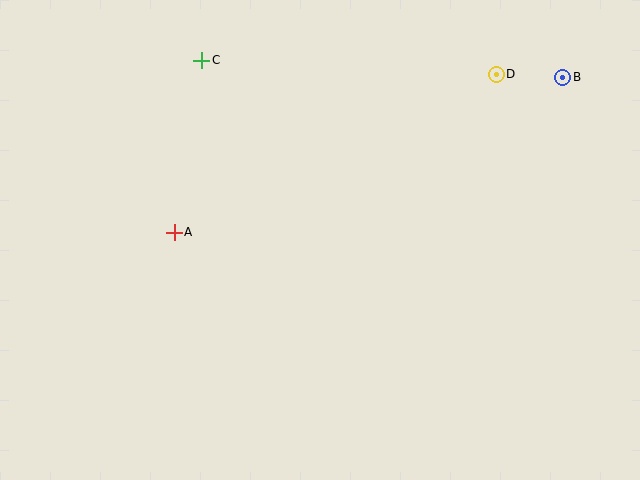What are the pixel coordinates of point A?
Point A is at (174, 232).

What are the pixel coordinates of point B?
Point B is at (563, 77).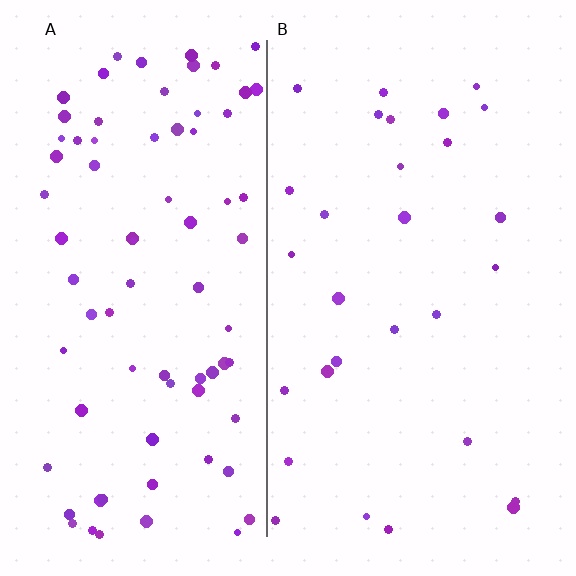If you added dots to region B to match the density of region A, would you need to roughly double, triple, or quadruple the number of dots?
Approximately triple.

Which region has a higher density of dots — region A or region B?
A (the left).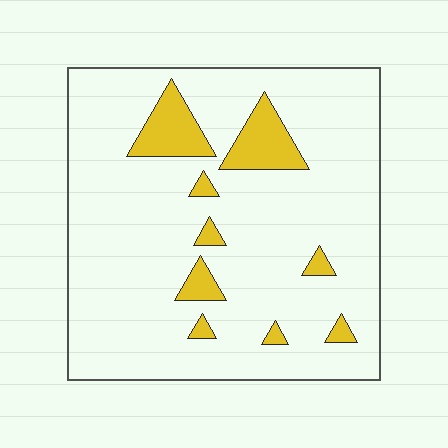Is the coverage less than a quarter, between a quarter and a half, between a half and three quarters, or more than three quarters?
Less than a quarter.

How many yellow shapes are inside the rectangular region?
9.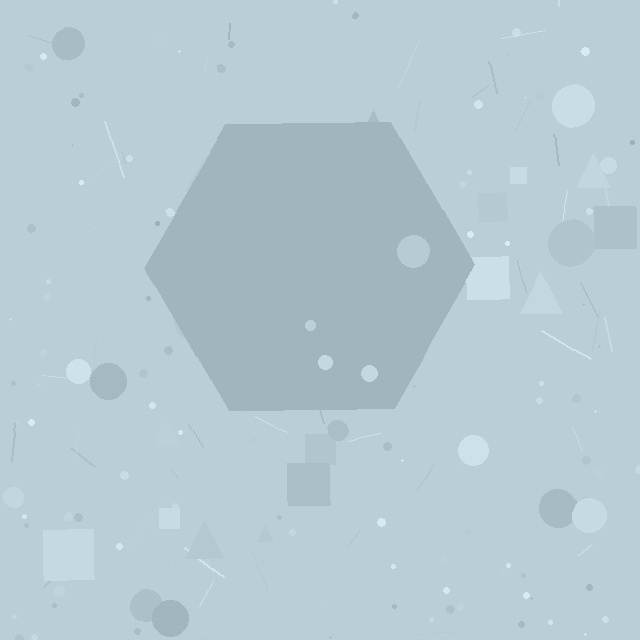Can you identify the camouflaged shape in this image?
The camouflaged shape is a hexagon.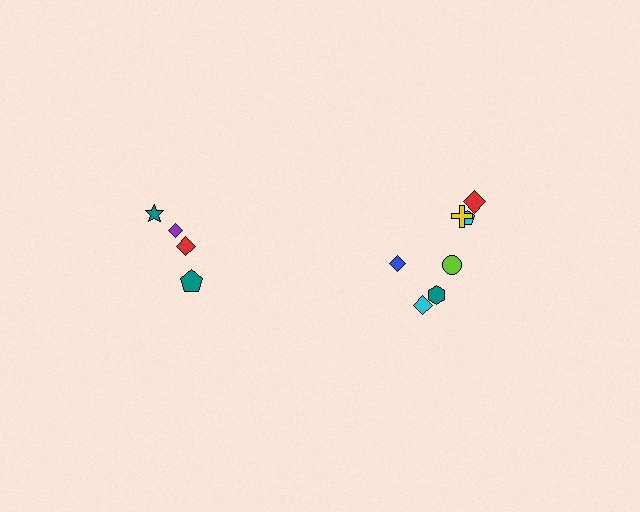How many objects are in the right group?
There are 7 objects.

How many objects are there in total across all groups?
There are 11 objects.